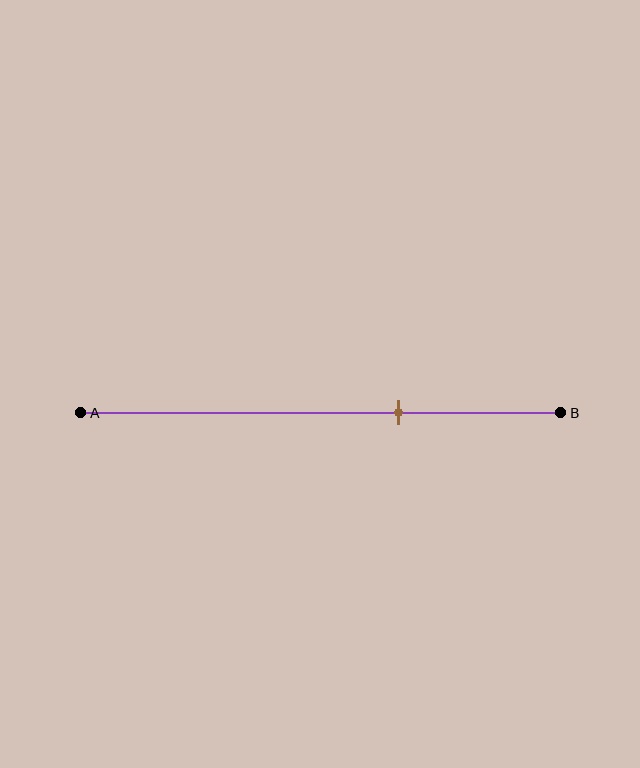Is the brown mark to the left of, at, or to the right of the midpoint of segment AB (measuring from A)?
The brown mark is to the right of the midpoint of segment AB.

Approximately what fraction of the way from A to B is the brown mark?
The brown mark is approximately 65% of the way from A to B.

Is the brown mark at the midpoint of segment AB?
No, the mark is at about 65% from A, not at the 50% midpoint.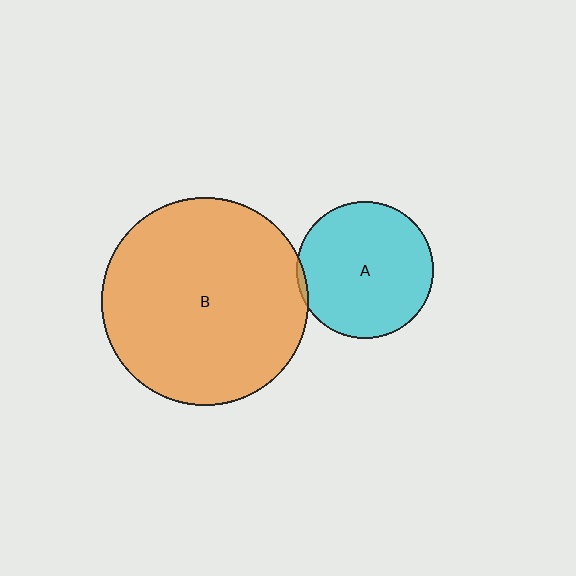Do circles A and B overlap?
Yes.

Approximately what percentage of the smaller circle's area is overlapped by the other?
Approximately 5%.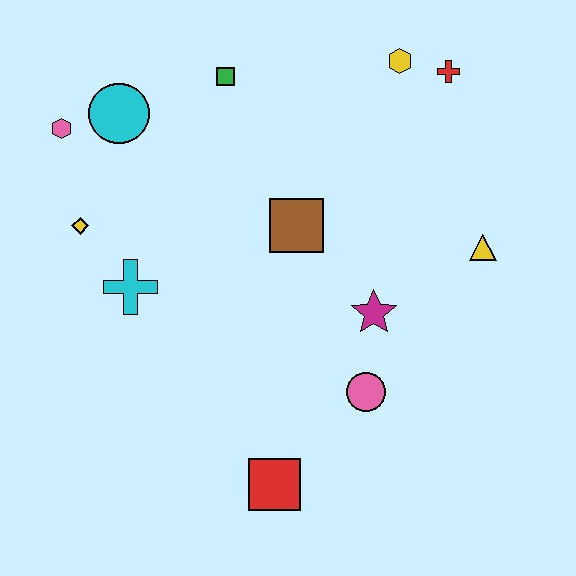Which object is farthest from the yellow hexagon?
The red square is farthest from the yellow hexagon.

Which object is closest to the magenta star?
The pink circle is closest to the magenta star.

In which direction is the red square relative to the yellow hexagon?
The red square is below the yellow hexagon.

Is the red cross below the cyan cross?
No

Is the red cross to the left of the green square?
No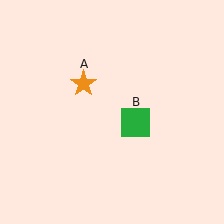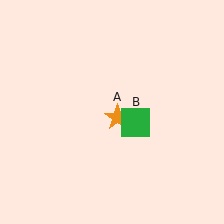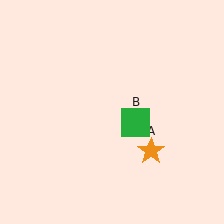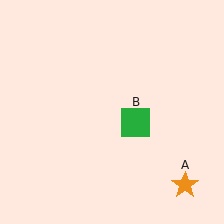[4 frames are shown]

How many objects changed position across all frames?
1 object changed position: orange star (object A).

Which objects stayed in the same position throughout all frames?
Green square (object B) remained stationary.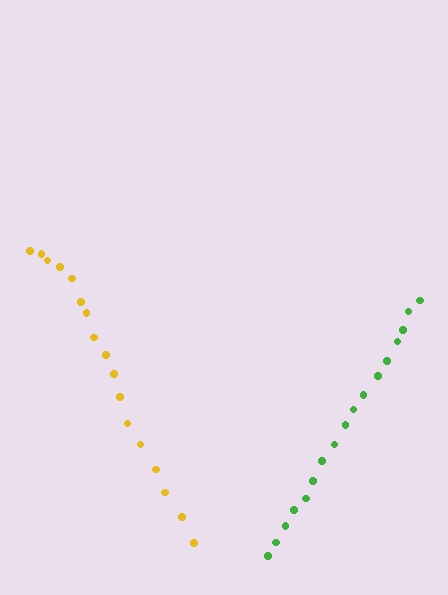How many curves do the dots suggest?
There are 2 distinct paths.